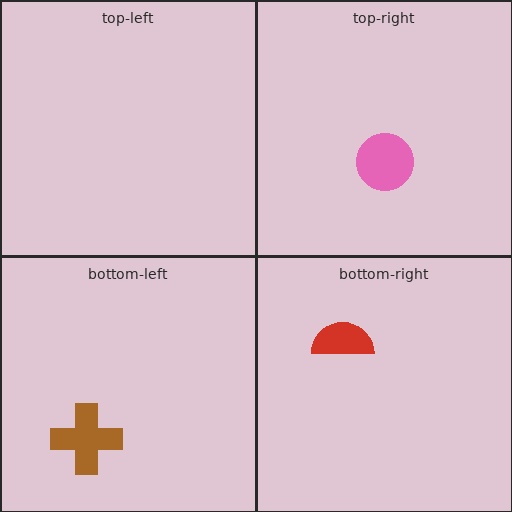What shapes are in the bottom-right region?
The red semicircle.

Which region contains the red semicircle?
The bottom-right region.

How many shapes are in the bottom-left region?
1.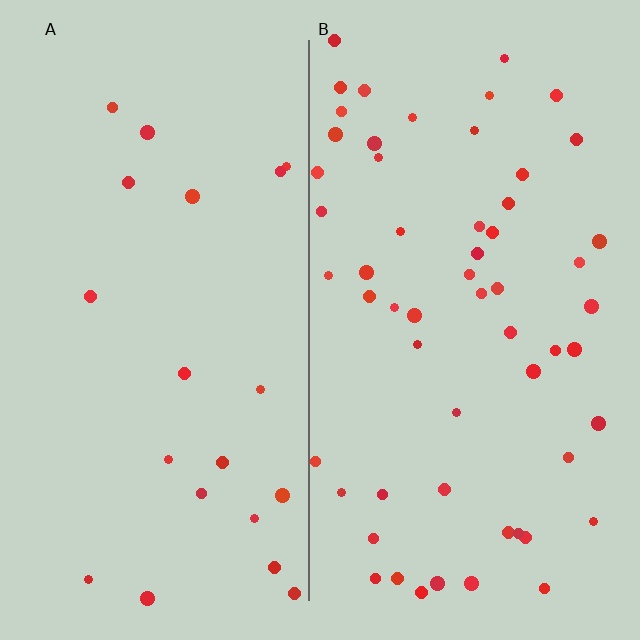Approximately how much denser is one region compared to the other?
Approximately 2.8× — region B over region A.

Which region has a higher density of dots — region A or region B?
B (the right).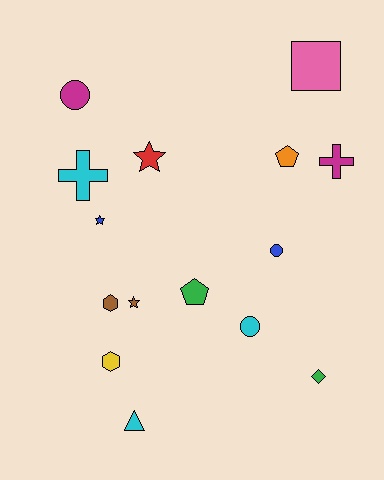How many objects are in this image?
There are 15 objects.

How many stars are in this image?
There are 3 stars.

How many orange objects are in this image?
There is 1 orange object.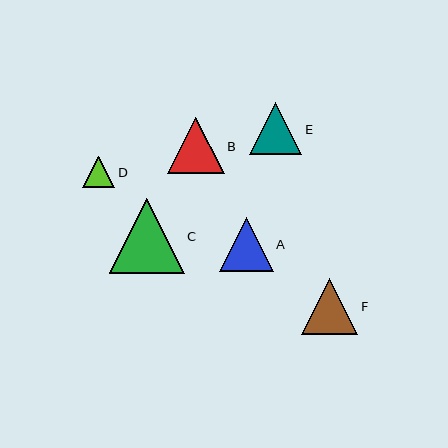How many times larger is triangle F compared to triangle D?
Triangle F is approximately 1.8 times the size of triangle D.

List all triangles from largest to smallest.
From largest to smallest: C, B, F, A, E, D.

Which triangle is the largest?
Triangle C is the largest with a size of approximately 75 pixels.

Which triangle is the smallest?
Triangle D is the smallest with a size of approximately 32 pixels.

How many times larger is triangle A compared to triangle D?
Triangle A is approximately 1.7 times the size of triangle D.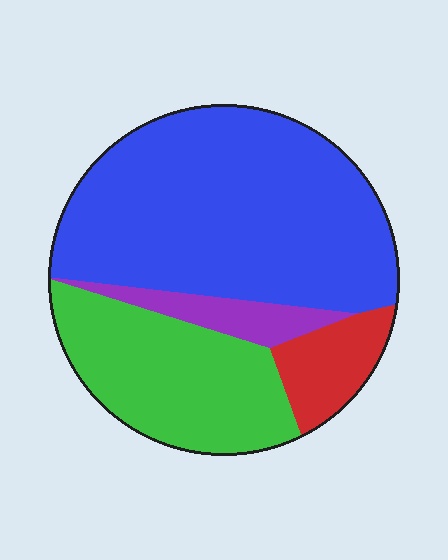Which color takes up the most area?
Blue, at roughly 55%.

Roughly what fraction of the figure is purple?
Purple takes up about one tenth (1/10) of the figure.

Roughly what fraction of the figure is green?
Green takes up about one quarter (1/4) of the figure.